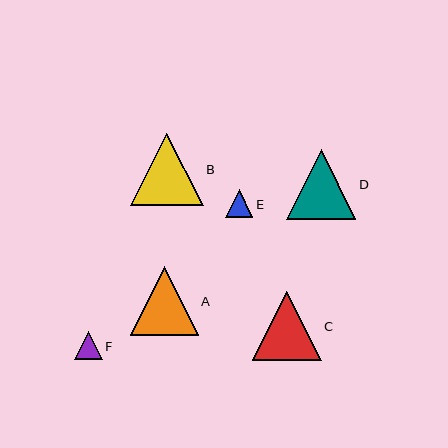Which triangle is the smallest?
Triangle E is the smallest with a size of approximately 27 pixels.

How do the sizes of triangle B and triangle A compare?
Triangle B and triangle A are approximately the same size.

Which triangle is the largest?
Triangle B is the largest with a size of approximately 72 pixels.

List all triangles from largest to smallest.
From largest to smallest: B, D, C, A, F, E.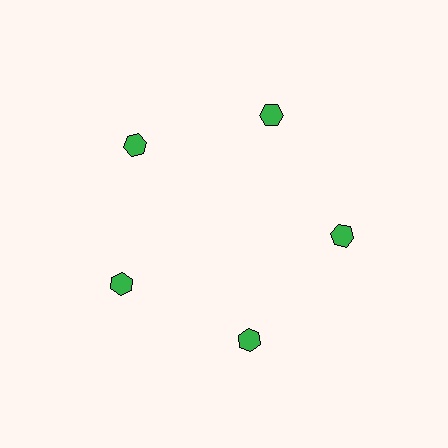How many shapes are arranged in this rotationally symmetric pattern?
There are 5 shapes, arranged in 5 groups of 1.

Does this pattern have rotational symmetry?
Yes, this pattern has 5-fold rotational symmetry. It looks the same after rotating 72 degrees around the center.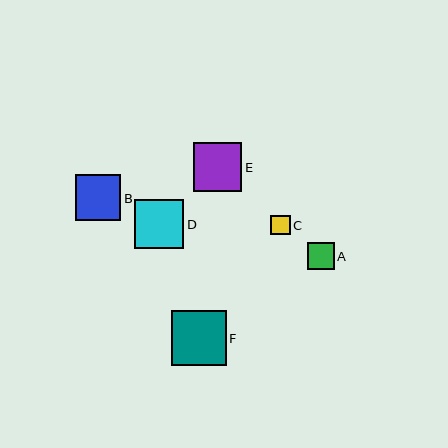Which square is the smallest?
Square C is the smallest with a size of approximately 20 pixels.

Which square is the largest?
Square F is the largest with a size of approximately 55 pixels.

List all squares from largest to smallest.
From largest to smallest: F, D, E, B, A, C.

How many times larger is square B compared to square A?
Square B is approximately 1.7 times the size of square A.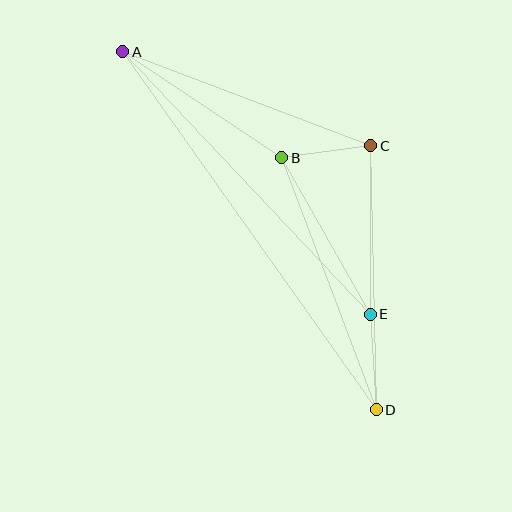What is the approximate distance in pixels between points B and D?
The distance between B and D is approximately 269 pixels.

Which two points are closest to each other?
Points B and C are closest to each other.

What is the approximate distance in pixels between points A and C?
The distance between A and C is approximately 265 pixels.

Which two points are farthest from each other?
Points A and D are farthest from each other.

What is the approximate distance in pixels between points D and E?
The distance between D and E is approximately 96 pixels.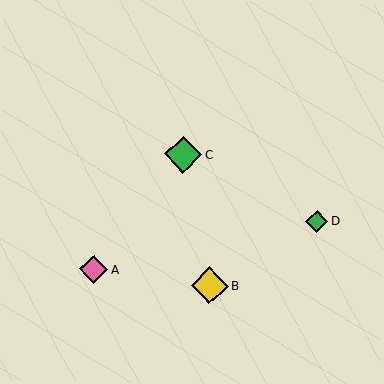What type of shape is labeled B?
Shape B is a yellow diamond.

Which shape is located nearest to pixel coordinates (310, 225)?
The green diamond (labeled D) at (317, 221) is nearest to that location.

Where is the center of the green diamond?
The center of the green diamond is at (317, 221).